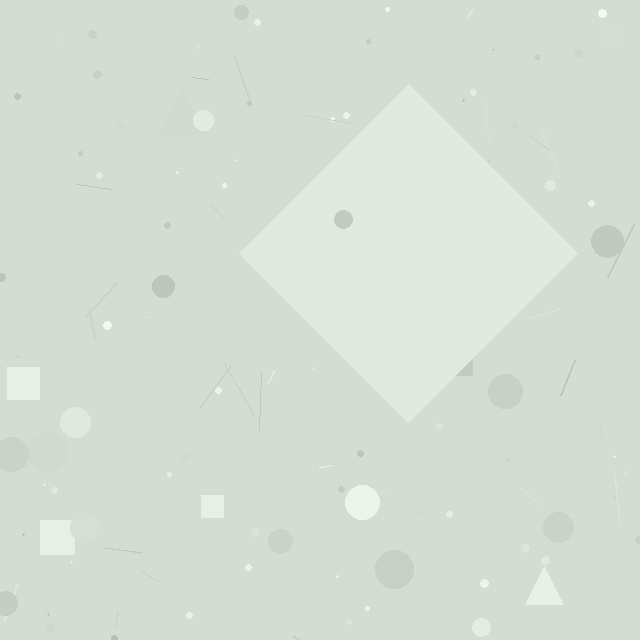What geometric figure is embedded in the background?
A diamond is embedded in the background.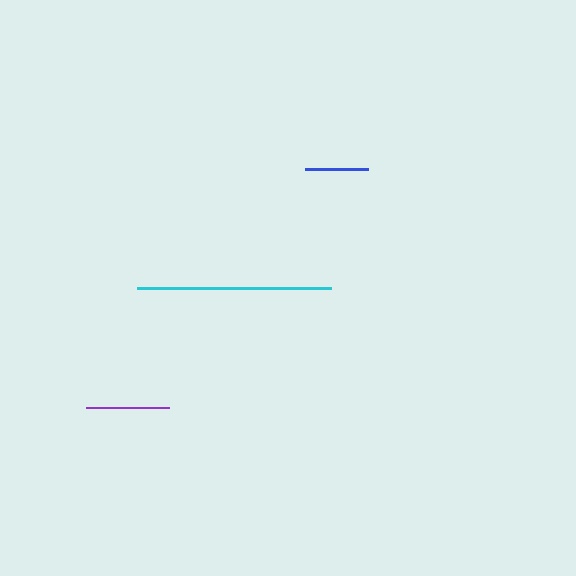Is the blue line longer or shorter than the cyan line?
The cyan line is longer than the blue line.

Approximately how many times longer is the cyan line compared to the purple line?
The cyan line is approximately 2.3 times the length of the purple line.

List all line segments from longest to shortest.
From longest to shortest: cyan, purple, blue.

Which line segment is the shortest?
The blue line is the shortest at approximately 63 pixels.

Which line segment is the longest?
The cyan line is the longest at approximately 193 pixels.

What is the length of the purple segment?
The purple segment is approximately 83 pixels long.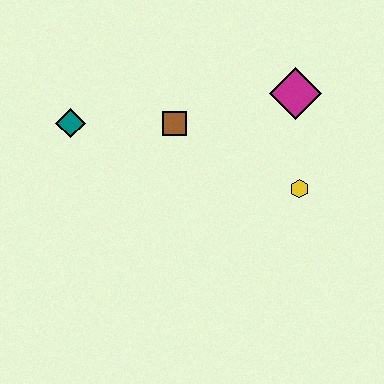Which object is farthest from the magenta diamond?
The teal diamond is farthest from the magenta diamond.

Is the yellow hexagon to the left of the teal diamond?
No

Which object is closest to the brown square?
The teal diamond is closest to the brown square.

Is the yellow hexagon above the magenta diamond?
No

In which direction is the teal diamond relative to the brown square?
The teal diamond is to the left of the brown square.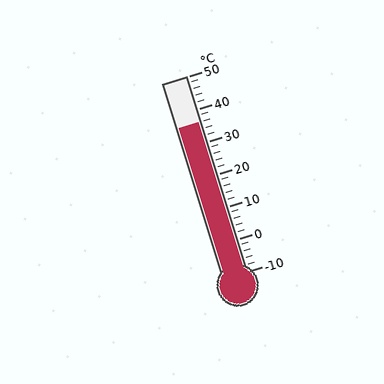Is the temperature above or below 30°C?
The temperature is above 30°C.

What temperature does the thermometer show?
The thermometer shows approximately 36°C.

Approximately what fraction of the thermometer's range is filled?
The thermometer is filled to approximately 75% of its range.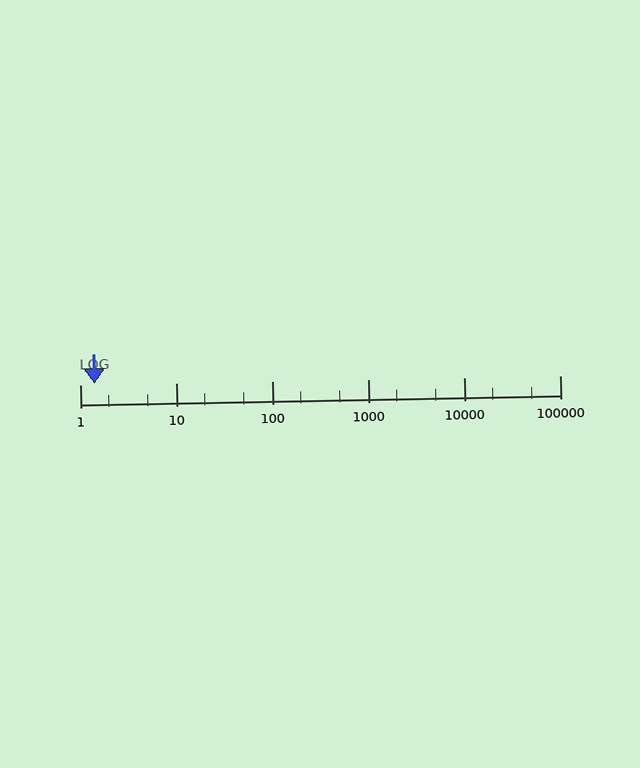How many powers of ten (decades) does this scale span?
The scale spans 5 decades, from 1 to 100000.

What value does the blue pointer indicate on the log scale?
The pointer indicates approximately 1.4.